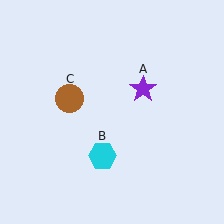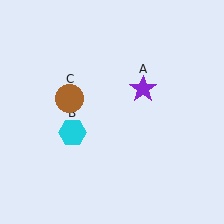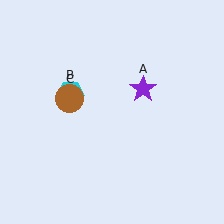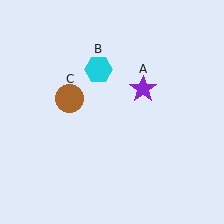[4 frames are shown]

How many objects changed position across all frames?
1 object changed position: cyan hexagon (object B).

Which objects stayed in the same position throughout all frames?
Purple star (object A) and brown circle (object C) remained stationary.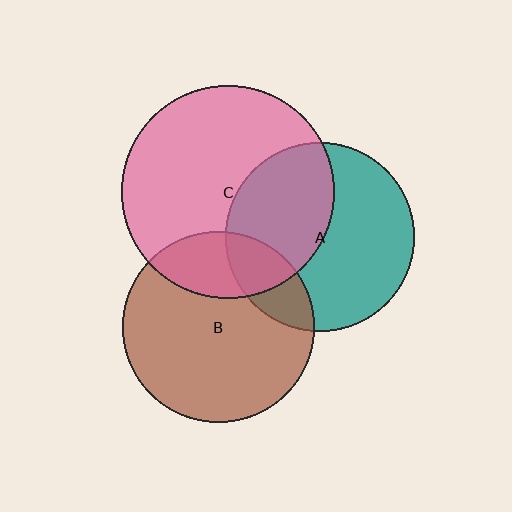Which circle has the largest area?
Circle C (pink).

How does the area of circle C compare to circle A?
Approximately 1.3 times.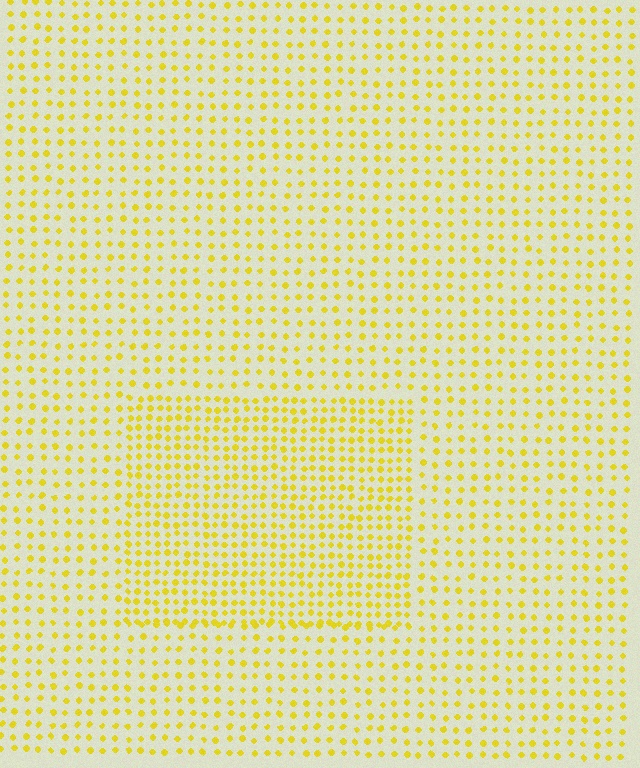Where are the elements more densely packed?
The elements are more densely packed inside the rectangle boundary.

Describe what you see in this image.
The image contains small yellow elements arranged at two different densities. A rectangle-shaped region is visible where the elements are more densely packed than the surrounding area.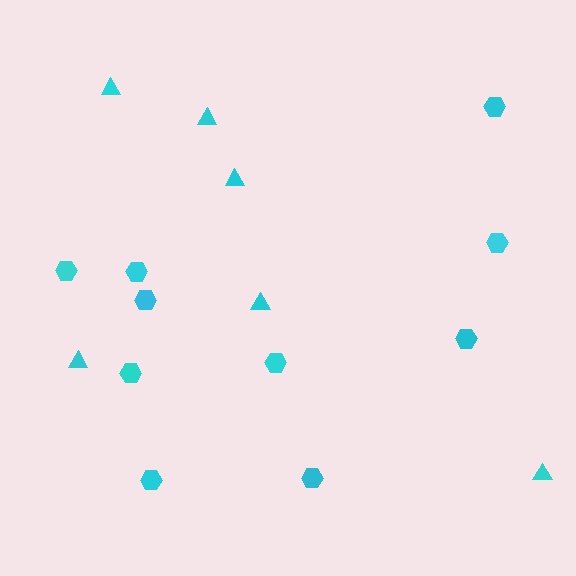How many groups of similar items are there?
There are 2 groups: one group of triangles (6) and one group of hexagons (10).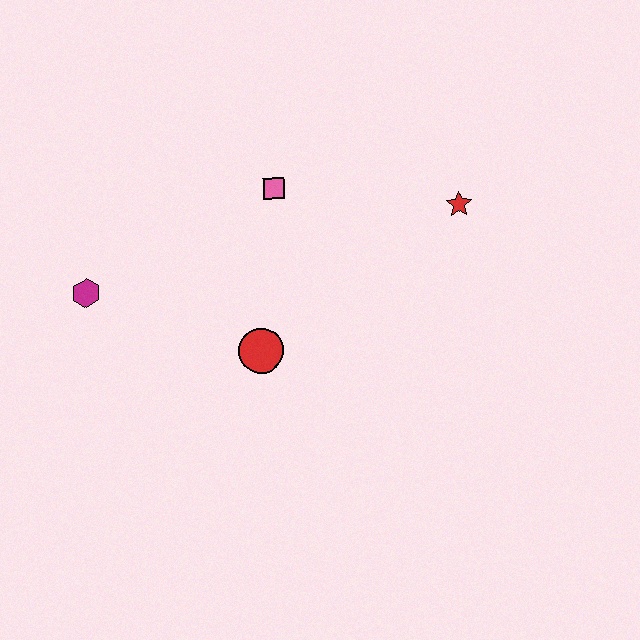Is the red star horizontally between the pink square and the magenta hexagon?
No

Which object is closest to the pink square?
The red circle is closest to the pink square.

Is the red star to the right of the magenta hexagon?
Yes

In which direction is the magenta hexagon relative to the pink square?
The magenta hexagon is to the left of the pink square.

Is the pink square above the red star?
Yes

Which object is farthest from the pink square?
The magenta hexagon is farthest from the pink square.